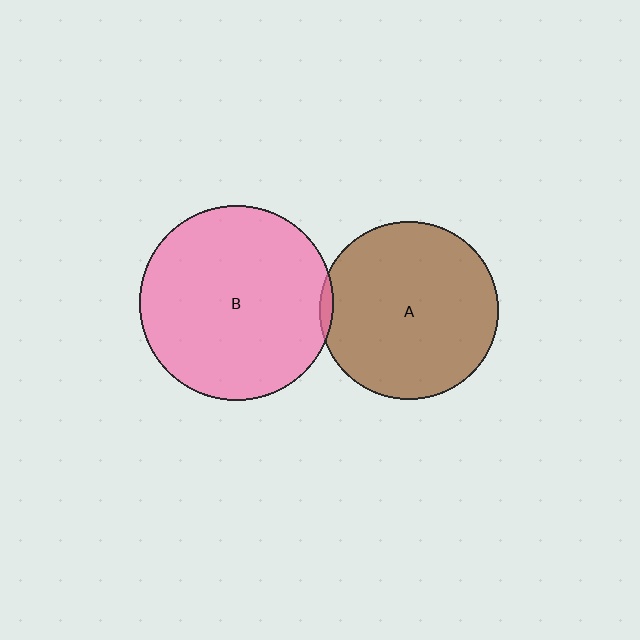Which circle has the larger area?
Circle B (pink).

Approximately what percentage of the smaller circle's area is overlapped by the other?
Approximately 5%.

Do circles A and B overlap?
Yes.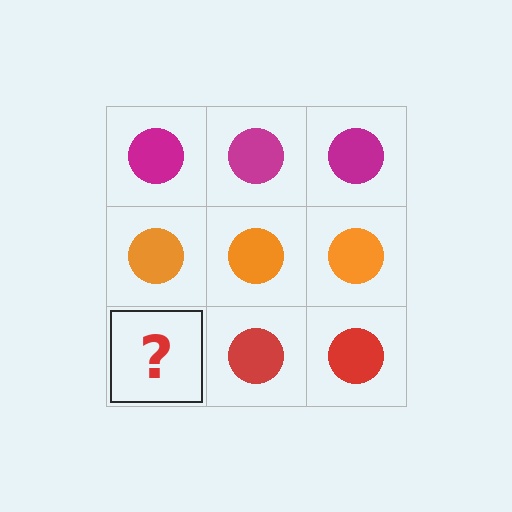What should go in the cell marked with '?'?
The missing cell should contain a red circle.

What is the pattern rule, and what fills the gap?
The rule is that each row has a consistent color. The gap should be filled with a red circle.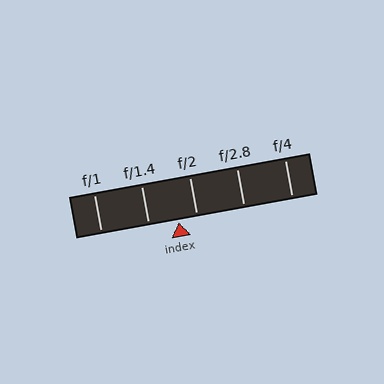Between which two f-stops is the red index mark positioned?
The index mark is between f/1.4 and f/2.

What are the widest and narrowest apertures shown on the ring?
The widest aperture shown is f/1 and the narrowest is f/4.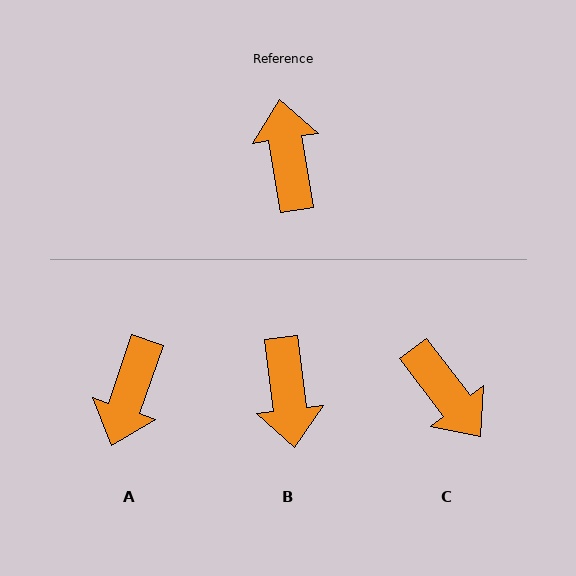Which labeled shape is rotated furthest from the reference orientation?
B, about 178 degrees away.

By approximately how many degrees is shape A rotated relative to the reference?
Approximately 152 degrees counter-clockwise.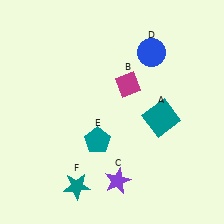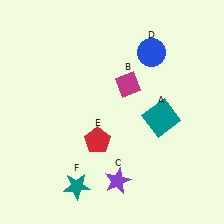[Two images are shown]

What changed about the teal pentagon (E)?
In Image 1, E is teal. In Image 2, it changed to red.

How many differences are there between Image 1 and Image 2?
There is 1 difference between the two images.